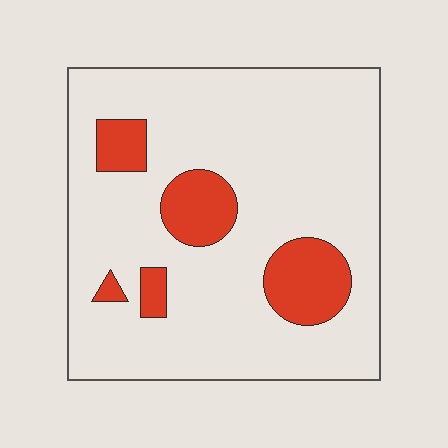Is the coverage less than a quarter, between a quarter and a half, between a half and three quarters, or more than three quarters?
Less than a quarter.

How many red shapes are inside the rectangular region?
5.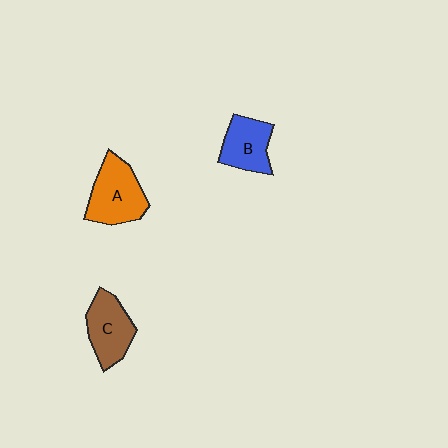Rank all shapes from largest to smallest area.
From largest to smallest: A (orange), C (brown), B (blue).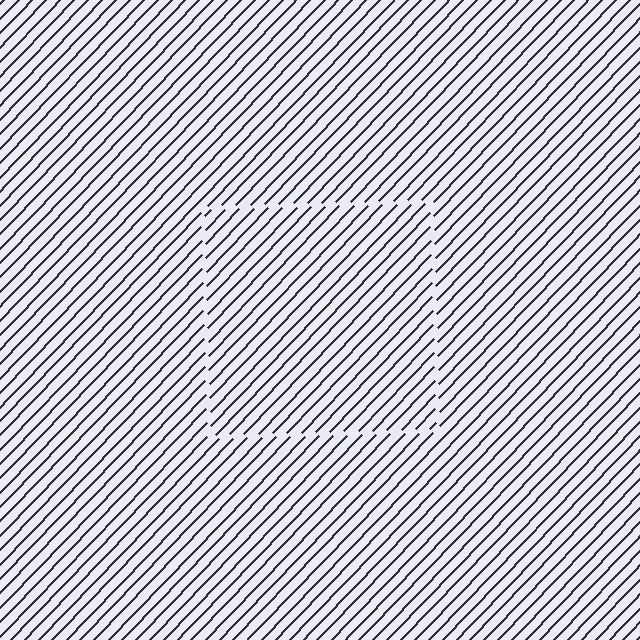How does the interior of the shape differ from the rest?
The interior of the shape contains the same grating, shifted by half a period — the contour is defined by the phase discontinuity where line-ends from the inner and outer gratings abut.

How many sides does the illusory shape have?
4 sides — the line-ends trace a square.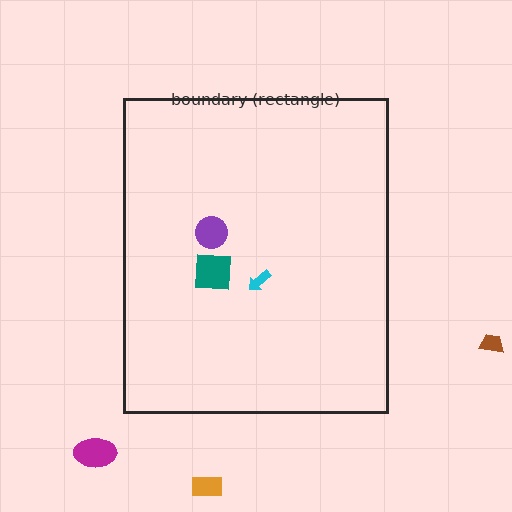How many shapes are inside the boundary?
3 inside, 3 outside.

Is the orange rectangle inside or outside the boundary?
Outside.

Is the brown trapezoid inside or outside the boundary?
Outside.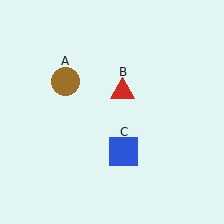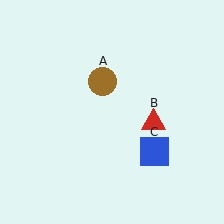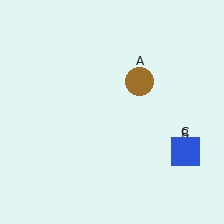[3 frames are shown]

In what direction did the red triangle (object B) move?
The red triangle (object B) moved down and to the right.